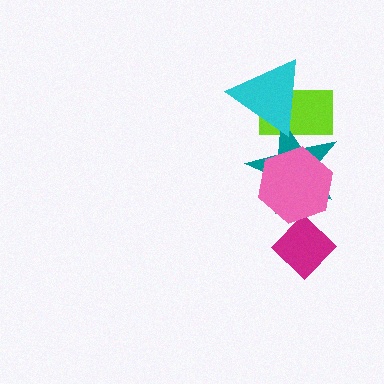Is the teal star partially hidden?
Yes, it is partially covered by another shape.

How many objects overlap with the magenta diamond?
1 object overlaps with the magenta diamond.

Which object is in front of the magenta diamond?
The pink hexagon is in front of the magenta diamond.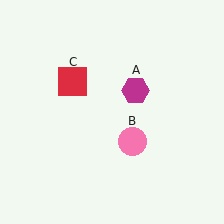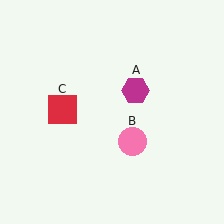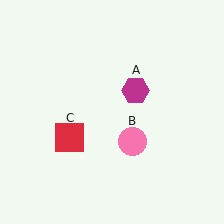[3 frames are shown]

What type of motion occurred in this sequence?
The red square (object C) rotated counterclockwise around the center of the scene.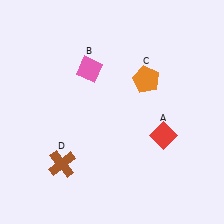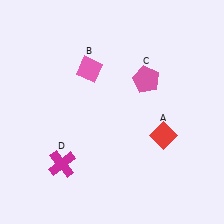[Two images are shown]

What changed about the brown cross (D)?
In Image 1, D is brown. In Image 2, it changed to magenta.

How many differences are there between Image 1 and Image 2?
There are 2 differences between the two images.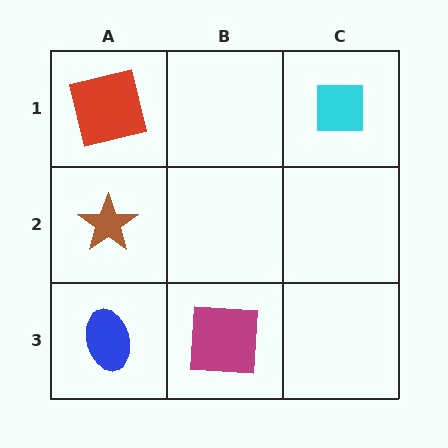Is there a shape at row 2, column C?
No, that cell is empty.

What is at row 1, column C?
A cyan square.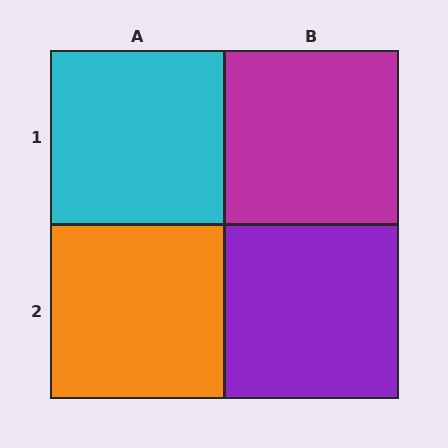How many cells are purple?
1 cell is purple.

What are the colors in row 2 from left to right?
Orange, purple.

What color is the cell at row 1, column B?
Magenta.